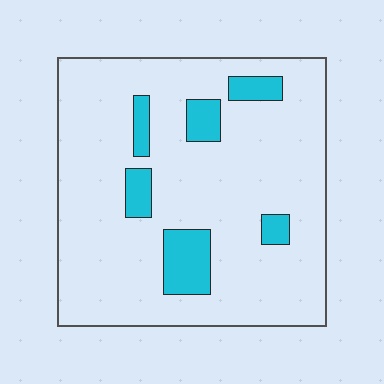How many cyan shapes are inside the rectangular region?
6.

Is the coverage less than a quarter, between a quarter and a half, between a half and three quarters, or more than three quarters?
Less than a quarter.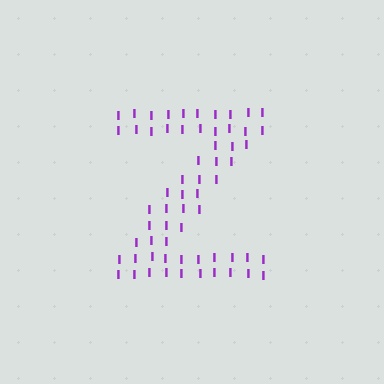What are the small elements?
The small elements are letter I's.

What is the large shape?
The large shape is the letter Z.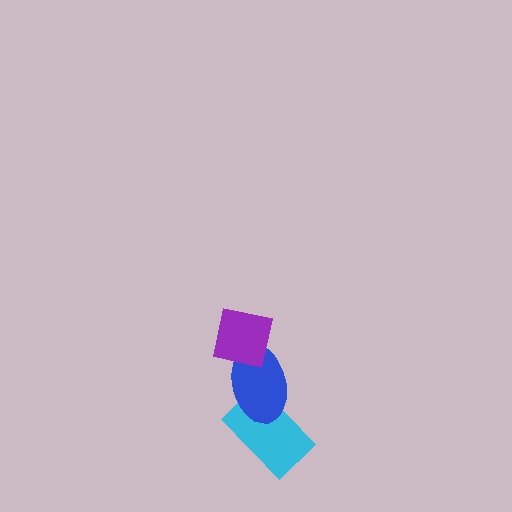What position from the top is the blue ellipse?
The blue ellipse is 2nd from the top.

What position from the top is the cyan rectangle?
The cyan rectangle is 3rd from the top.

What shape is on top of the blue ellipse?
The purple square is on top of the blue ellipse.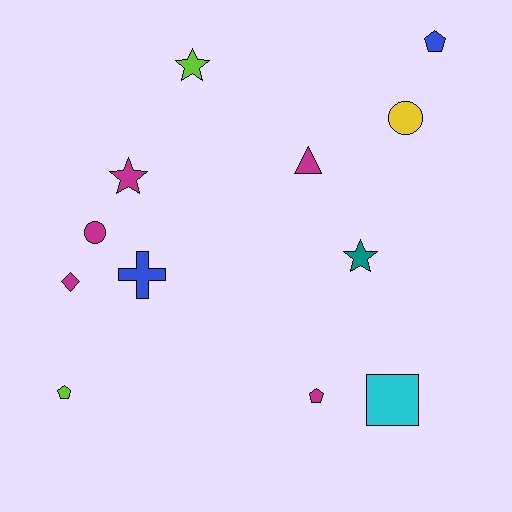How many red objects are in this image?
There are no red objects.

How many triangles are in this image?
There is 1 triangle.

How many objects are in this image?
There are 12 objects.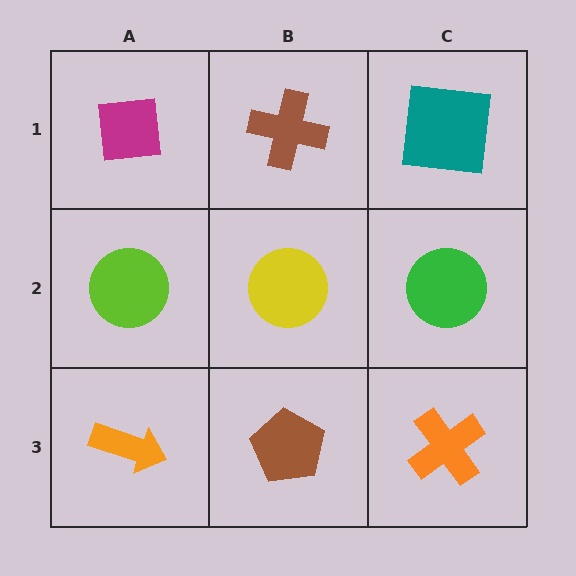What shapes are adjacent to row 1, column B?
A yellow circle (row 2, column B), a magenta square (row 1, column A), a teal square (row 1, column C).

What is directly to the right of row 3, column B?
An orange cross.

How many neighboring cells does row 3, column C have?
2.